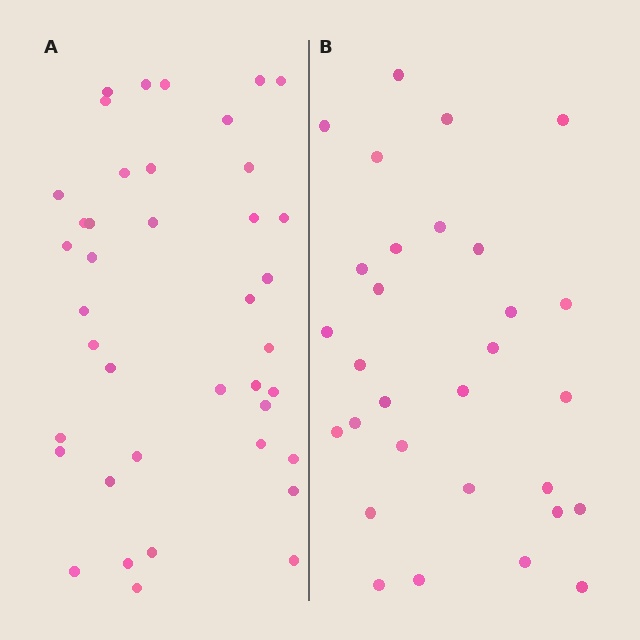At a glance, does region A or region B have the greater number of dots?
Region A (the left region) has more dots.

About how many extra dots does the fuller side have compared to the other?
Region A has roughly 10 or so more dots than region B.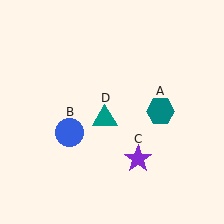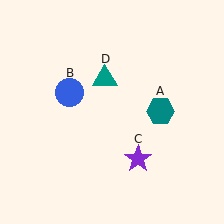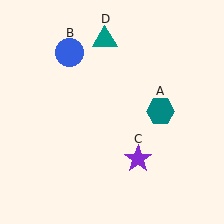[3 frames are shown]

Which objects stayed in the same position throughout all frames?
Teal hexagon (object A) and purple star (object C) remained stationary.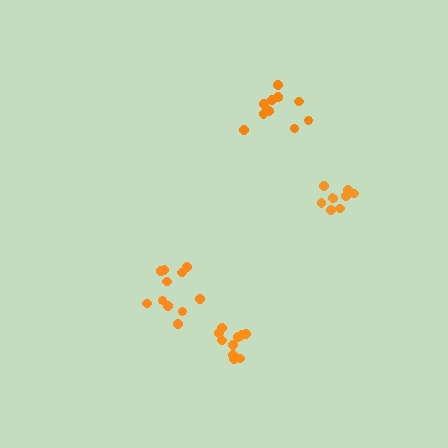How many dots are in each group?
Group 1: 11 dots, Group 2: 9 dots, Group 3: 11 dots, Group 4: 11 dots (42 total).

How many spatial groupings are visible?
There are 4 spatial groupings.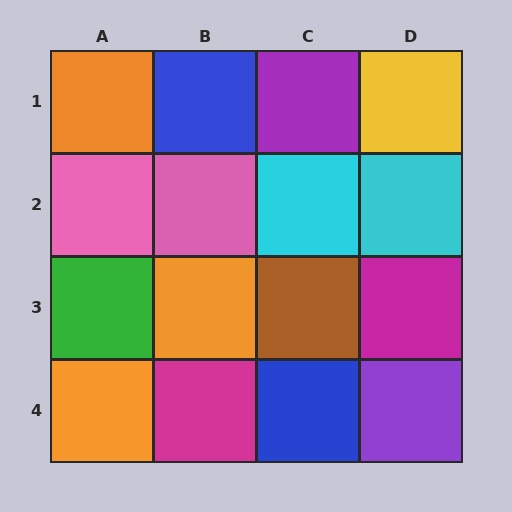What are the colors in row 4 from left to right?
Orange, magenta, blue, purple.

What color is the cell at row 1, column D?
Yellow.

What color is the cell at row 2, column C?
Cyan.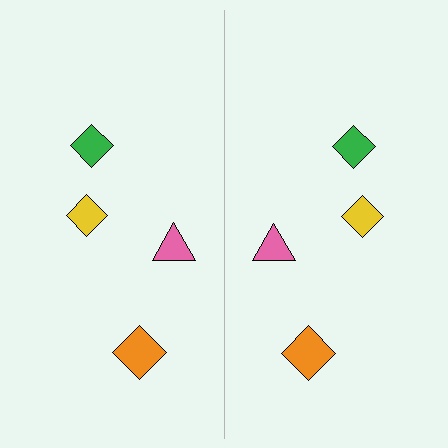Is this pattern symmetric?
Yes, this pattern has bilateral (reflection) symmetry.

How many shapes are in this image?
There are 8 shapes in this image.